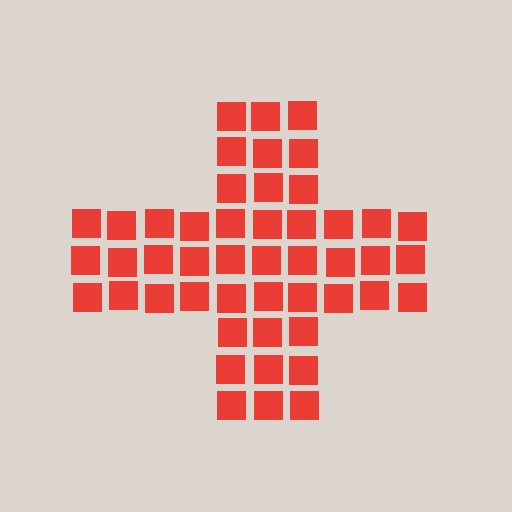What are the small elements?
The small elements are squares.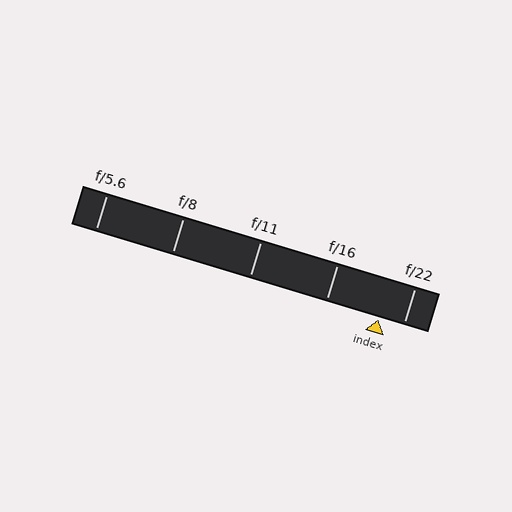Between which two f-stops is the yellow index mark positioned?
The index mark is between f/16 and f/22.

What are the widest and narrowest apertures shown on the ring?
The widest aperture shown is f/5.6 and the narrowest is f/22.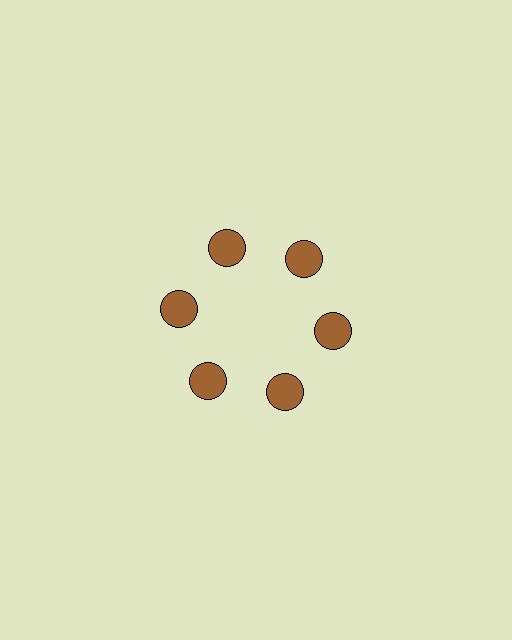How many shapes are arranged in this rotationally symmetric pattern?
There are 6 shapes, arranged in 6 groups of 1.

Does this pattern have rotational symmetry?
Yes, this pattern has 6-fold rotational symmetry. It looks the same after rotating 60 degrees around the center.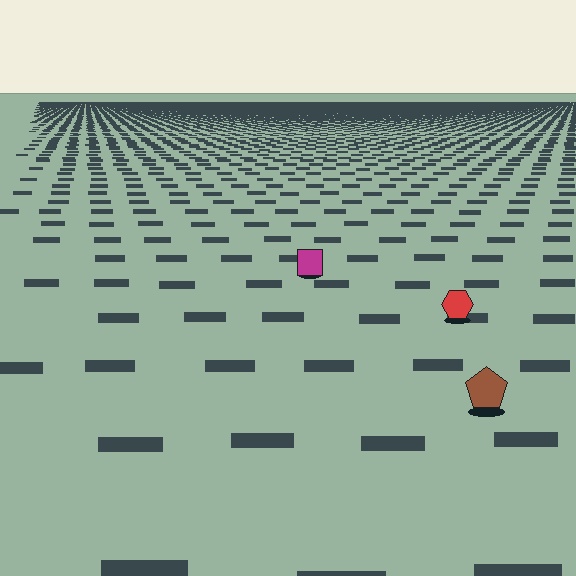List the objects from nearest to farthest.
From nearest to farthest: the brown pentagon, the red hexagon, the magenta square.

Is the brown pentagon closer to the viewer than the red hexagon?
Yes. The brown pentagon is closer — you can tell from the texture gradient: the ground texture is coarser near it.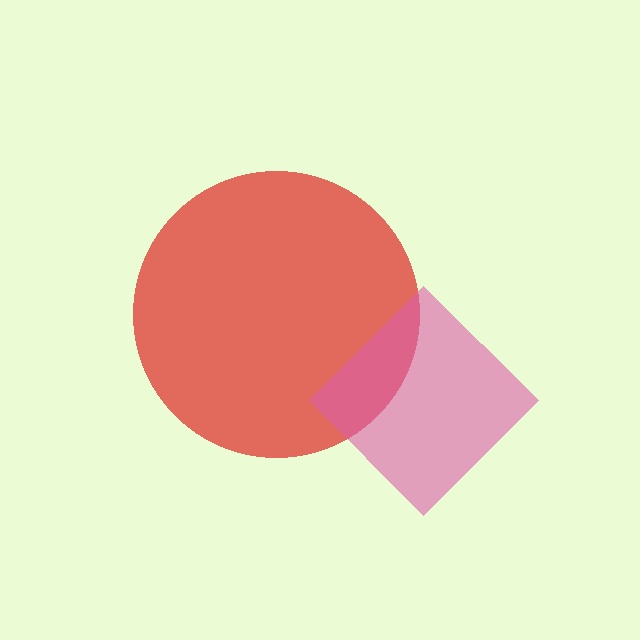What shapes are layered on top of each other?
The layered shapes are: a red circle, a pink diamond.